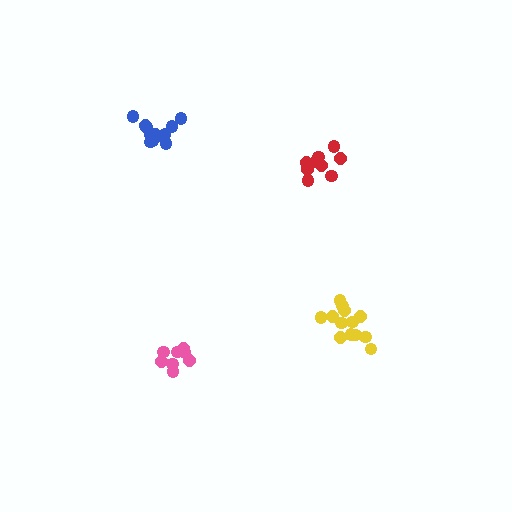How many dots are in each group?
Group 1: 12 dots, Group 2: 10 dots, Group 3: 13 dots, Group 4: 8 dots (43 total).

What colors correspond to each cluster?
The clusters are colored: blue, red, yellow, pink.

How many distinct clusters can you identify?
There are 4 distinct clusters.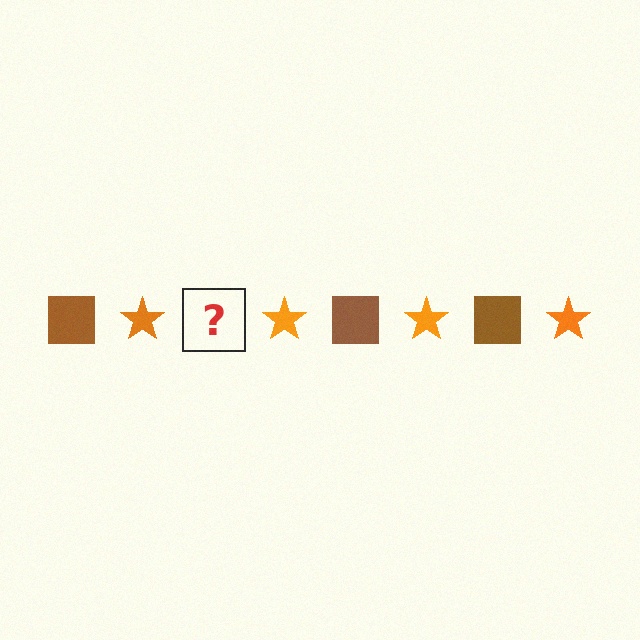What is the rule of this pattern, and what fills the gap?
The rule is that the pattern alternates between brown square and orange star. The gap should be filled with a brown square.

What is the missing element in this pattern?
The missing element is a brown square.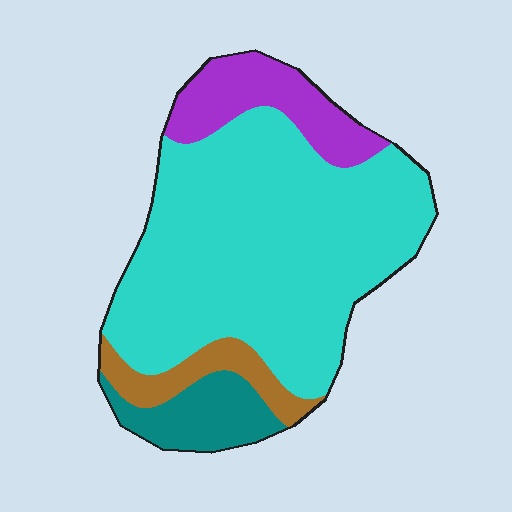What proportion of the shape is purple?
Purple covers around 15% of the shape.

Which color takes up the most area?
Cyan, at roughly 70%.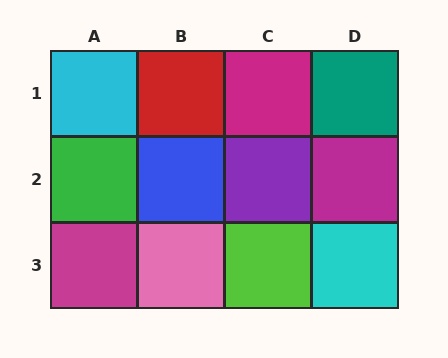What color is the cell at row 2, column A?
Green.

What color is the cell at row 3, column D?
Cyan.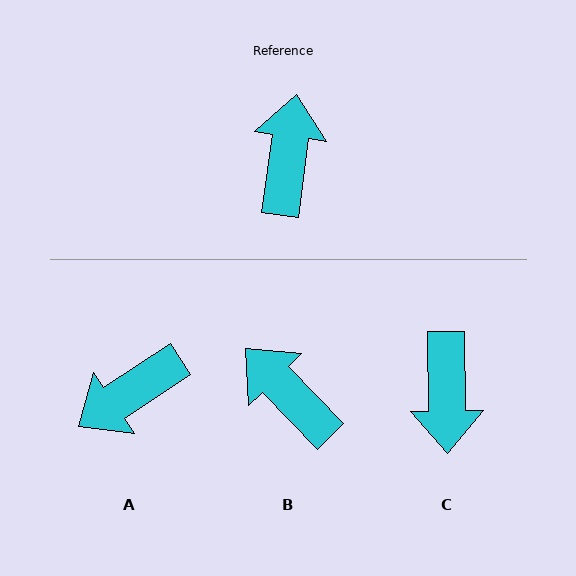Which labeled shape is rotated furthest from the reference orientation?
C, about 172 degrees away.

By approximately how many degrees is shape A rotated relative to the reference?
Approximately 131 degrees counter-clockwise.